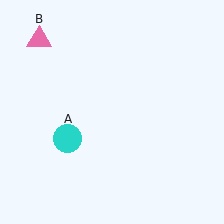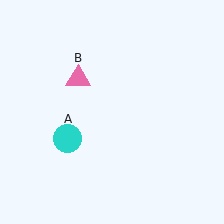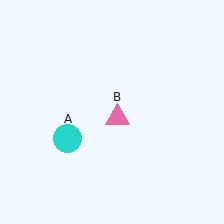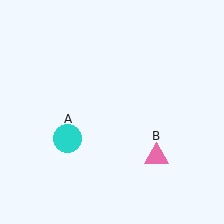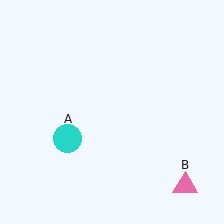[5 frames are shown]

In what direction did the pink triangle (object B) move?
The pink triangle (object B) moved down and to the right.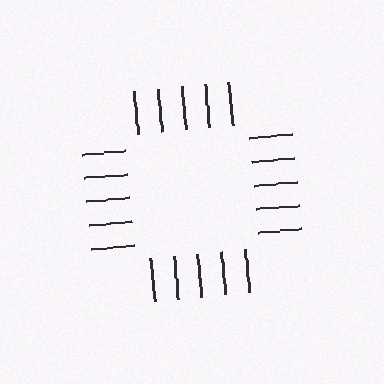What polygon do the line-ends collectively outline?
An illusory square — the line segments terminate on its edges but no continuous stroke is drawn.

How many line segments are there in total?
20 — 5 along each of the 4 edges.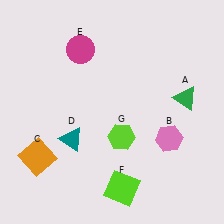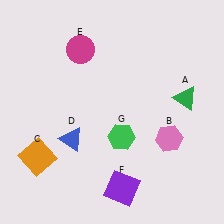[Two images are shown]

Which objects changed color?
D changed from teal to blue. F changed from lime to purple. G changed from lime to green.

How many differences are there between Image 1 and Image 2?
There are 3 differences between the two images.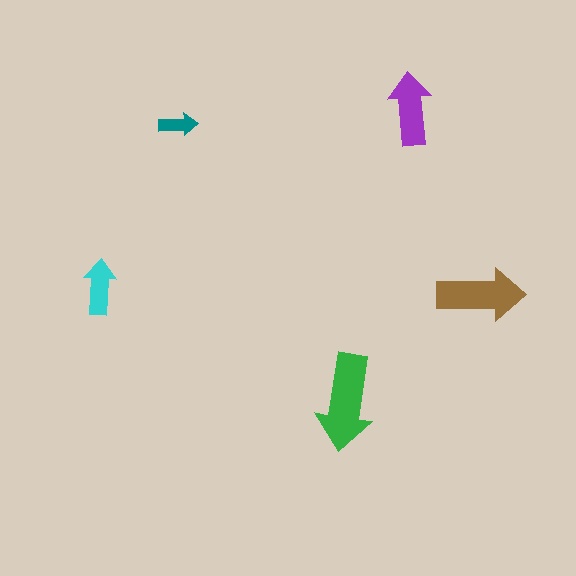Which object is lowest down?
The green arrow is bottommost.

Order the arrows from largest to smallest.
the green one, the brown one, the purple one, the cyan one, the teal one.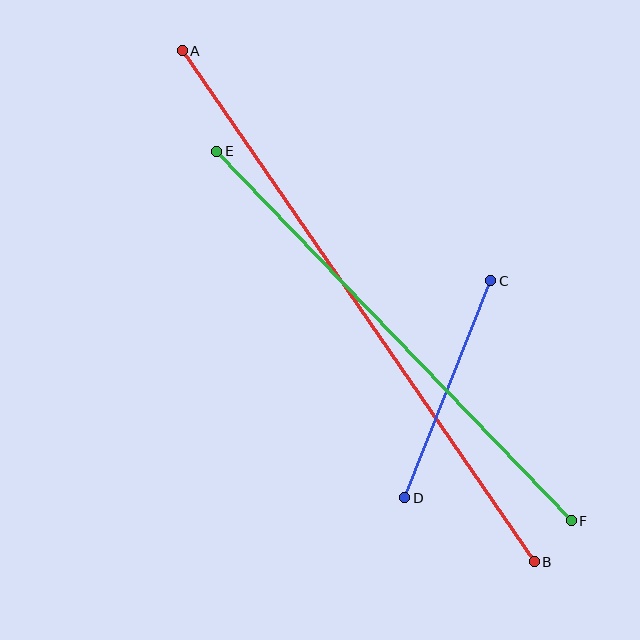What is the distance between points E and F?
The distance is approximately 512 pixels.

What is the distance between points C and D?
The distance is approximately 233 pixels.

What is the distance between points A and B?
The distance is approximately 621 pixels.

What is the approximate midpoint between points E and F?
The midpoint is at approximately (394, 336) pixels.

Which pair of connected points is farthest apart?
Points A and B are farthest apart.